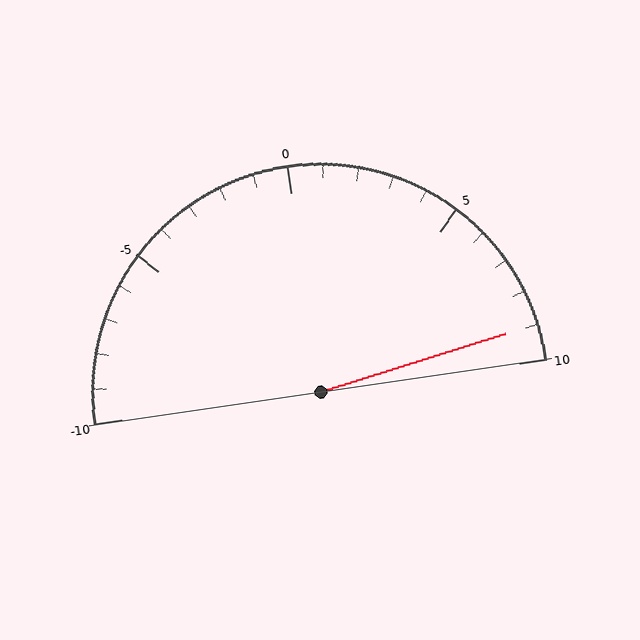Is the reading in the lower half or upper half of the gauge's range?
The reading is in the upper half of the range (-10 to 10).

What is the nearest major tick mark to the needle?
The nearest major tick mark is 10.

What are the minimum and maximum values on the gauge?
The gauge ranges from -10 to 10.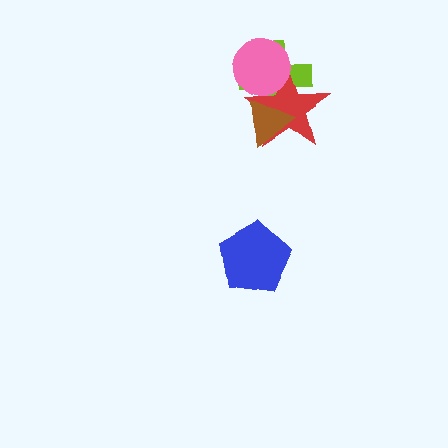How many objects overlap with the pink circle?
2 objects overlap with the pink circle.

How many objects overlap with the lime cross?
3 objects overlap with the lime cross.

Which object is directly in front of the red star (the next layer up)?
The brown triangle is directly in front of the red star.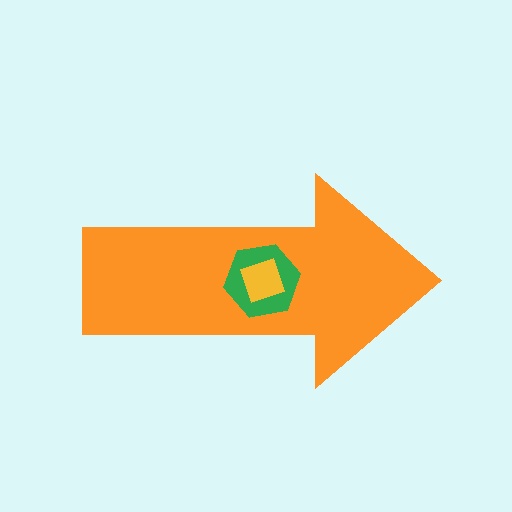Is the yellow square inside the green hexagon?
Yes.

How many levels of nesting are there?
3.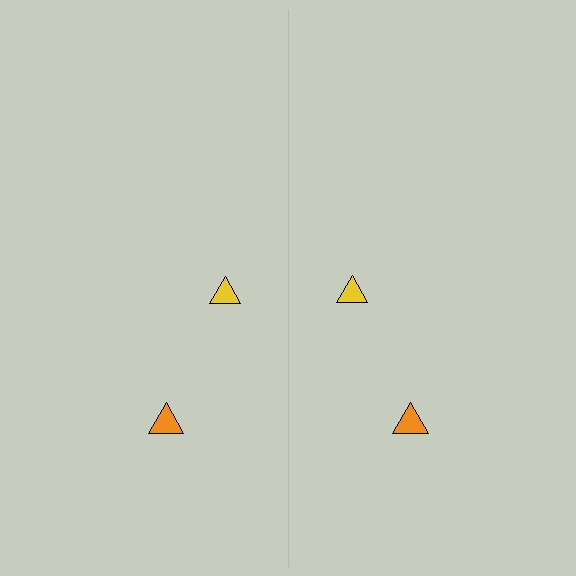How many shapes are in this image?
There are 4 shapes in this image.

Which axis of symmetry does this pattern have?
The pattern has a vertical axis of symmetry running through the center of the image.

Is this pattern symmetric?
Yes, this pattern has bilateral (reflection) symmetry.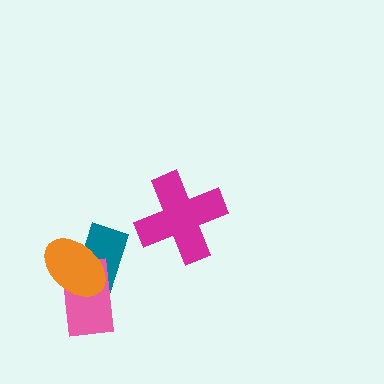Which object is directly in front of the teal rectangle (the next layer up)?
The pink rectangle is directly in front of the teal rectangle.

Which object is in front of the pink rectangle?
The orange ellipse is in front of the pink rectangle.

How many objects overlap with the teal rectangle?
2 objects overlap with the teal rectangle.